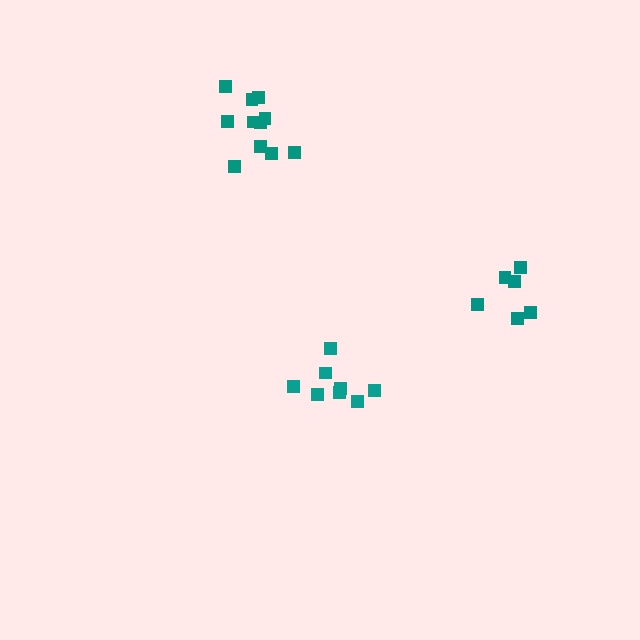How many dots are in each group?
Group 1: 11 dots, Group 2: 6 dots, Group 3: 8 dots (25 total).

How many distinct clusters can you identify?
There are 3 distinct clusters.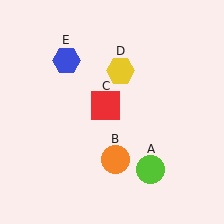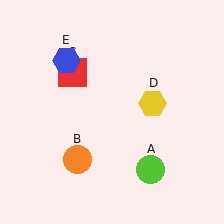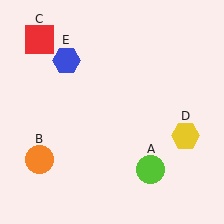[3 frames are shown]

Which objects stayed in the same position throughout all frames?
Lime circle (object A) and blue hexagon (object E) remained stationary.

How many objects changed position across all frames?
3 objects changed position: orange circle (object B), red square (object C), yellow hexagon (object D).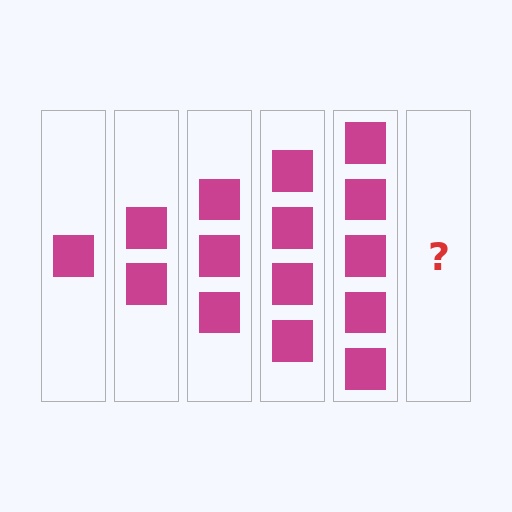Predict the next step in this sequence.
The next step is 6 squares.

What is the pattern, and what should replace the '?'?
The pattern is that each step adds one more square. The '?' should be 6 squares.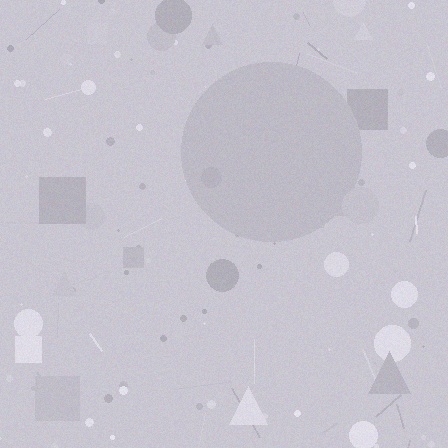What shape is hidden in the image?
A circle is hidden in the image.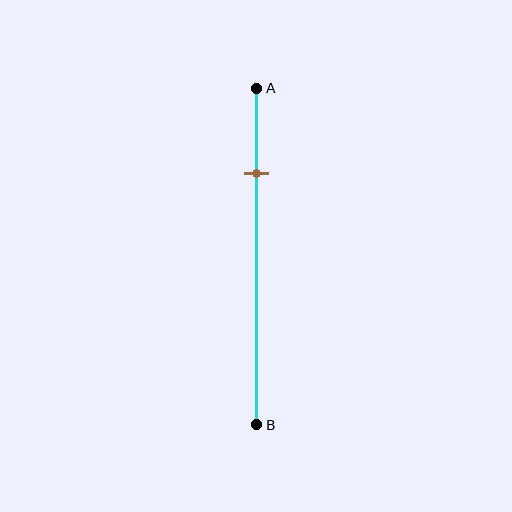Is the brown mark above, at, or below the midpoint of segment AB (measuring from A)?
The brown mark is above the midpoint of segment AB.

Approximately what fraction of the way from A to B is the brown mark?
The brown mark is approximately 25% of the way from A to B.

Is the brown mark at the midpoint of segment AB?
No, the mark is at about 25% from A, not at the 50% midpoint.